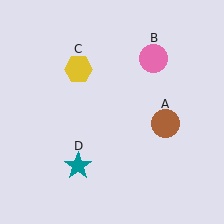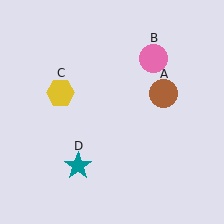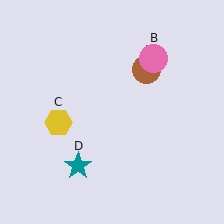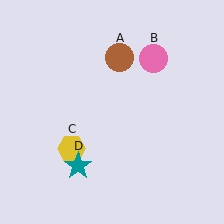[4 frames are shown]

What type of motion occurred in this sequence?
The brown circle (object A), yellow hexagon (object C) rotated counterclockwise around the center of the scene.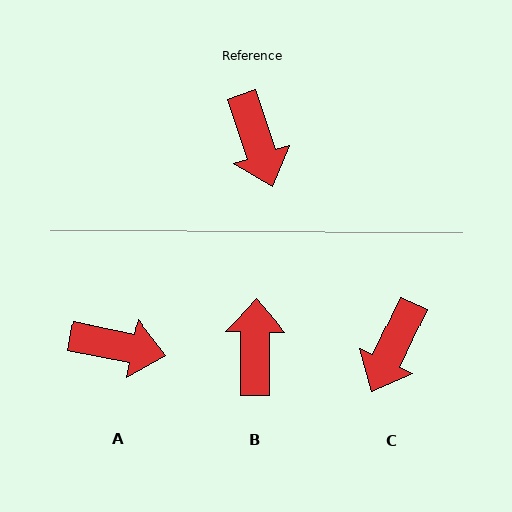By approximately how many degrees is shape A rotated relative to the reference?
Approximately 60 degrees counter-clockwise.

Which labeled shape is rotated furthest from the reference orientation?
B, about 162 degrees away.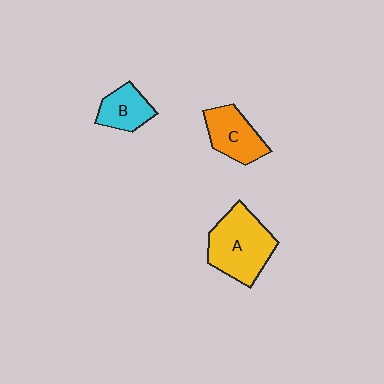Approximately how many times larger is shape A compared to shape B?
Approximately 2.0 times.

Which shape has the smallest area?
Shape B (cyan).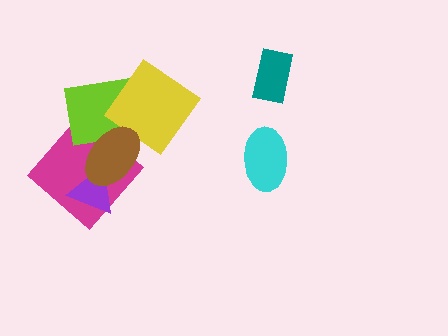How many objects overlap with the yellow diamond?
2 objects overlap with the yellow diamond.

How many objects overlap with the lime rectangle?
3 objects overlap with the lime rectangle.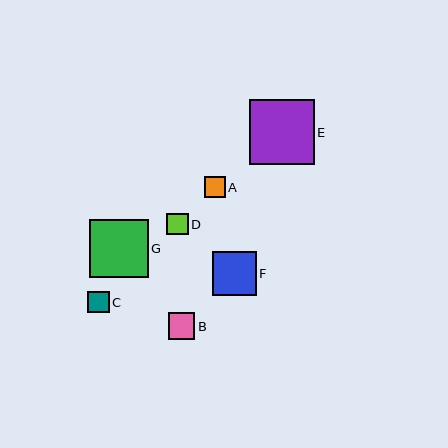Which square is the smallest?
Square A is the smallest with a size of approximately 21 pixels.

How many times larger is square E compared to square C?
Square E is approximately 3.0 times the size of square C.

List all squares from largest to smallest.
From largest to smallest: E, G, F, B, C, D, A.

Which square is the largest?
Square E is the largest with a size of approximately 65 pixels.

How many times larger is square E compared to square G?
Square E is approximately 1.1 times the size of square G.